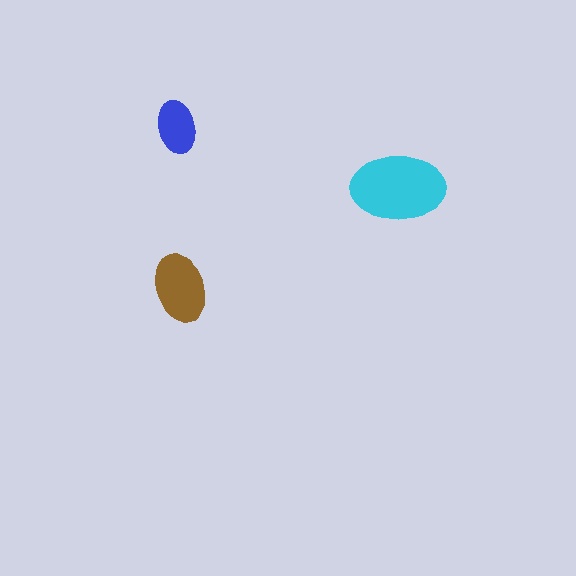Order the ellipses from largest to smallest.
the cyan one, the brown one, the blue one.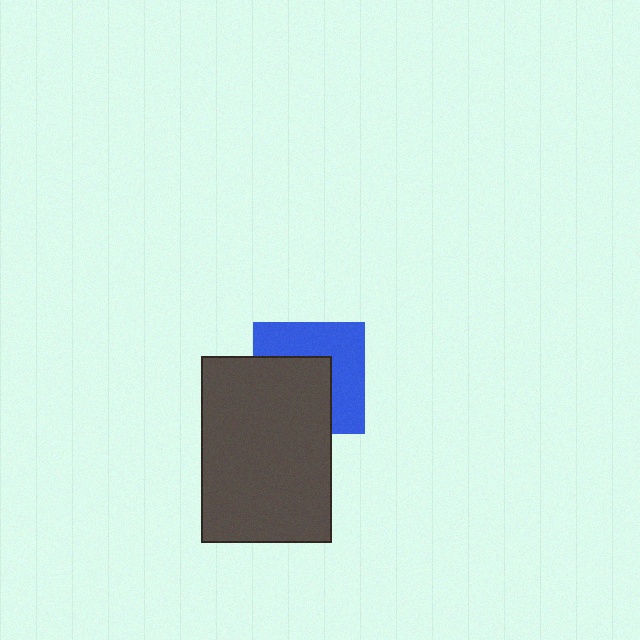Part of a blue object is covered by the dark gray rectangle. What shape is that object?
It is a square.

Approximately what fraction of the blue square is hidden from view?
Roughly 49% of the blue square is hidden behind the dark gray rectangle.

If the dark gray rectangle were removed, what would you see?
You would see the complete blue square.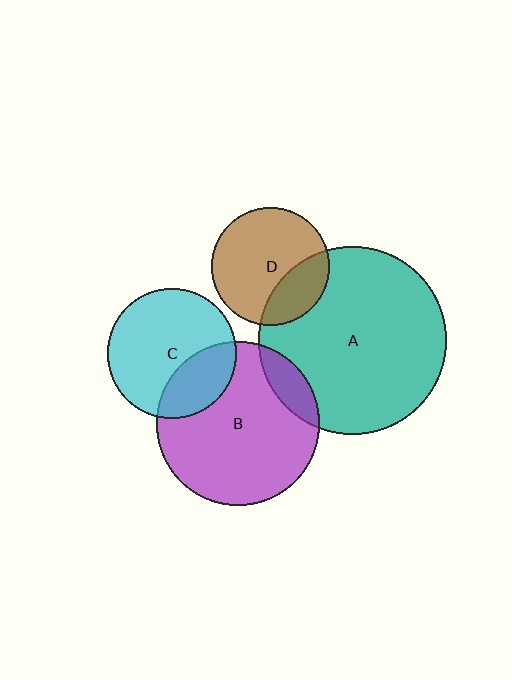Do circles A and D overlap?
Yes.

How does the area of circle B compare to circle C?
Approximately 1.6 times.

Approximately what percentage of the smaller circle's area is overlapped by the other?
Approximately 25%.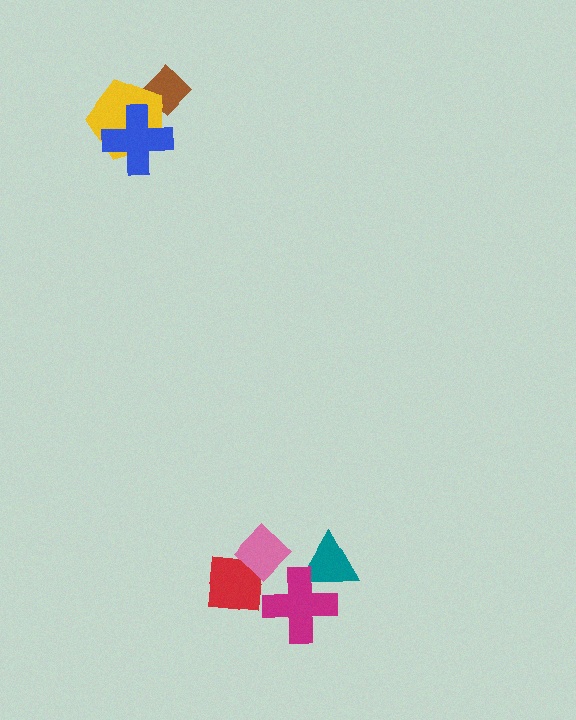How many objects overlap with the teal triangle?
1 object overlaps with the teal triangle.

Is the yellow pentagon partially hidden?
Yes, it is partially covered by another shape.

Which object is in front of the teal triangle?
The magenta cross is in front of the teal triangle.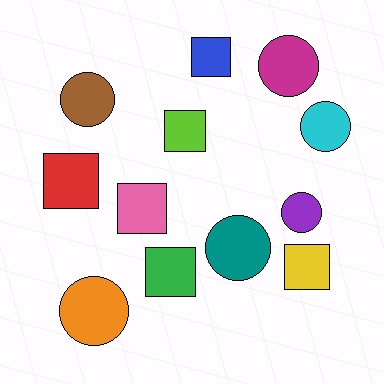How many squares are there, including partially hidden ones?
There are 6 squares.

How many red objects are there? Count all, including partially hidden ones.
There is 1 red object.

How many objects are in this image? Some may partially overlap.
There are 12 objects.